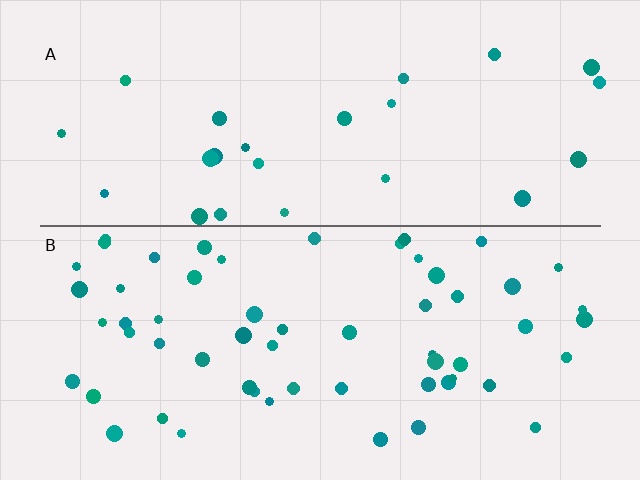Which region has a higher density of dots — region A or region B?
B (the bottom).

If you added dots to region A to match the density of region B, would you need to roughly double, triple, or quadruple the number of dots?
Approximately double.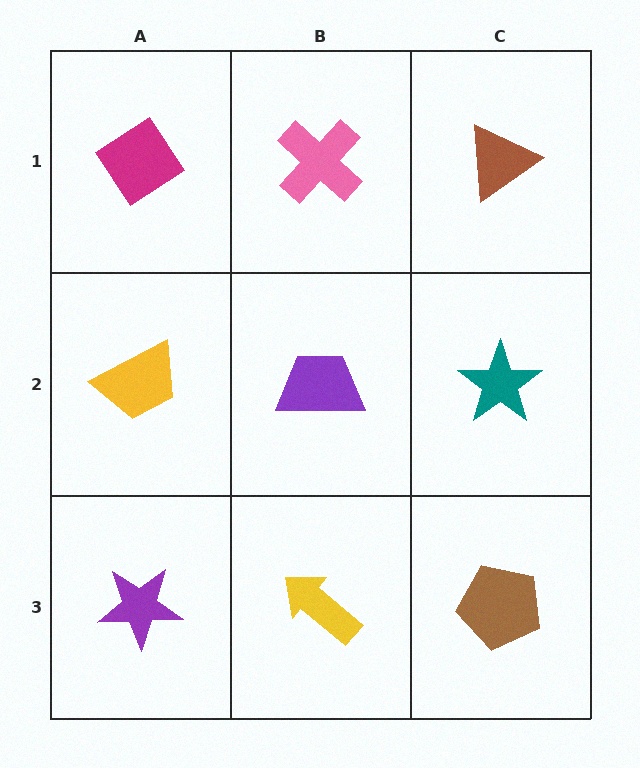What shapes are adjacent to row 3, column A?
A yellow trapezoid (row 2, column A), a yellow arrow (row 3, column B).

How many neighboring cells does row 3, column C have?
2.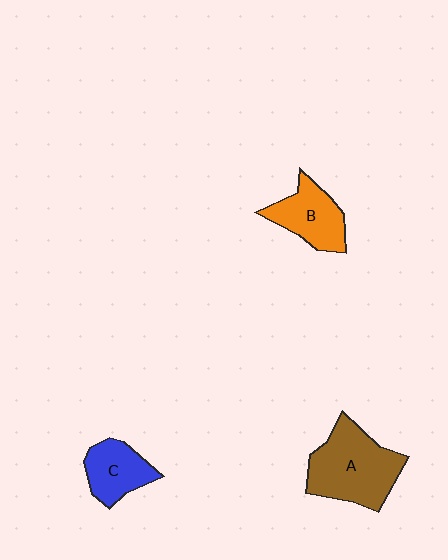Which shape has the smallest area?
Shape C (blue).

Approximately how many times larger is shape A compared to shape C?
Approximately 1.8 times.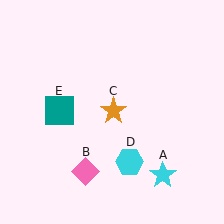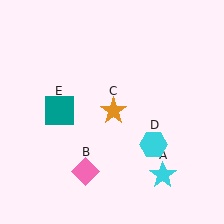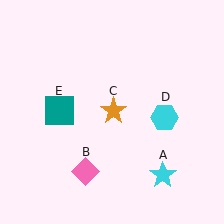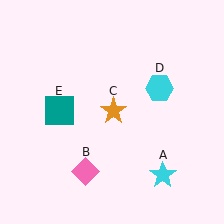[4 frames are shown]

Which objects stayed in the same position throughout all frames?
Cyan star (object A) and pink diamond (object B) and orange star (object C) and teal square (object E) remained stationary.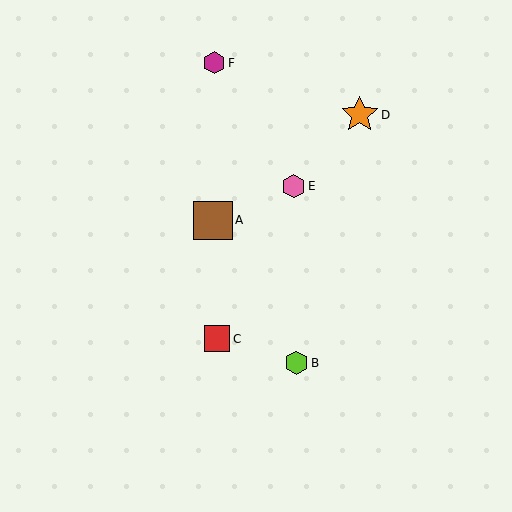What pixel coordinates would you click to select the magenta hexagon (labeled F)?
Click at (214, 63) to select the magenta hexagon F.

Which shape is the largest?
The brown square (labeled A) is the largest.